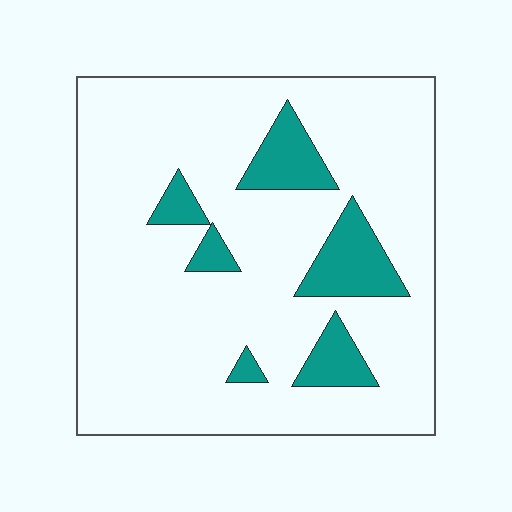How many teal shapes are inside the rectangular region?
6.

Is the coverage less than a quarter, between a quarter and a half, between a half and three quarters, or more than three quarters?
Less than a quarter.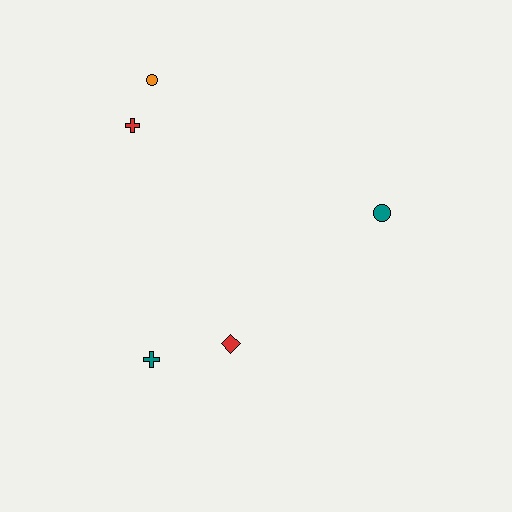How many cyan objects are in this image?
There are no cyan objects.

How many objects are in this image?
There are 5 objects.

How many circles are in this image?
There are 2 circles.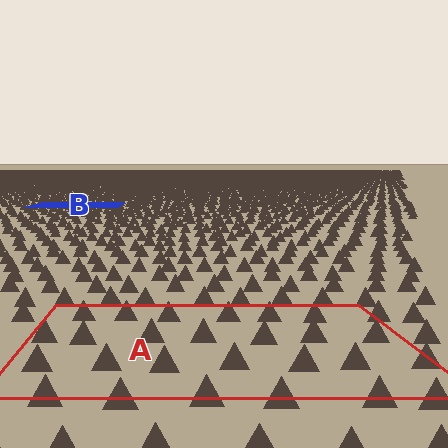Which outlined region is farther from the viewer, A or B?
Region B is farther from the viewer — the texture elements inside it appear smaller and more densely packed.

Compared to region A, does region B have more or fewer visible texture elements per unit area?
Region B has more texture elements per unit area — they are packed more densely because it is farther away.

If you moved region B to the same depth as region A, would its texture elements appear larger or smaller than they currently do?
They would appear larger. At a closer depth, the same texture elements are projected at a bigger on-screen size.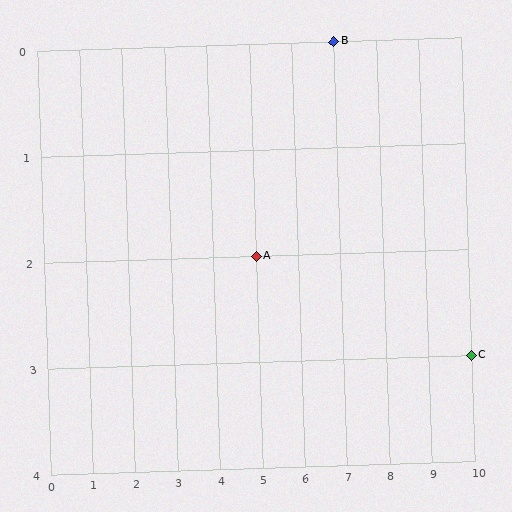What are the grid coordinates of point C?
Point C is at grid coordinates (10, 3).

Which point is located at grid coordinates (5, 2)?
Point A is at (5, 2).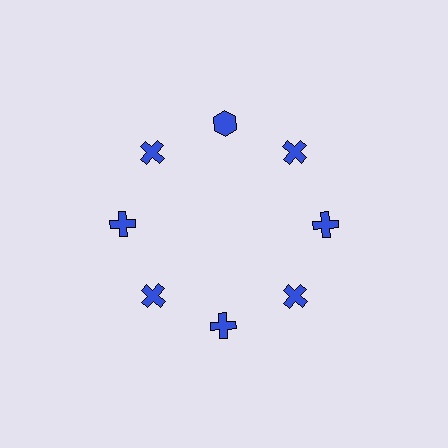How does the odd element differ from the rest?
It has a different shape: hexagon instead of cross.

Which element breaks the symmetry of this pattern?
The blue hexagon at roughly the 12 o'clock position breaks the symmetry. All other shapes are blue crosses.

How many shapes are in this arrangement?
There are 8 shapes arranged in a ring pattern.